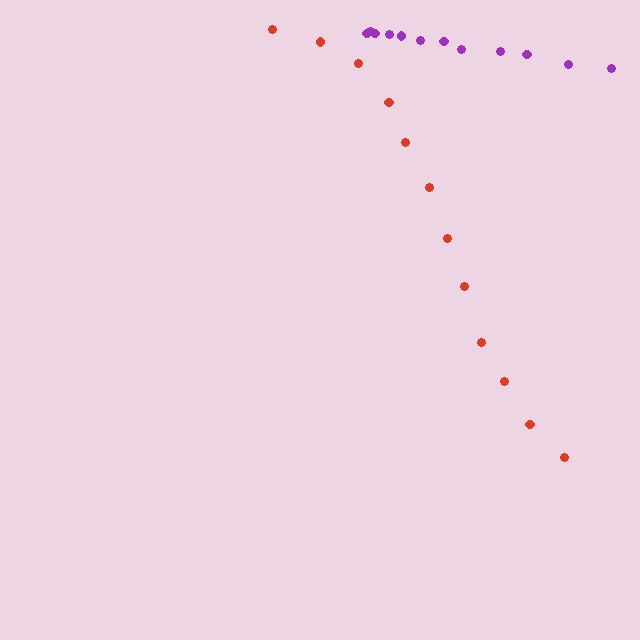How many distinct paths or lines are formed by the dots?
There are 2 distinct paths.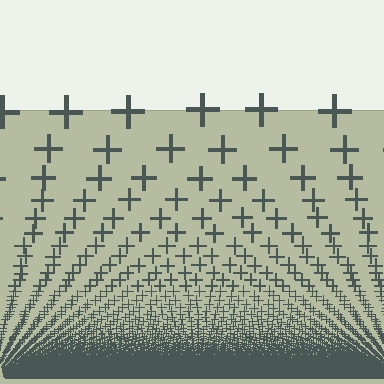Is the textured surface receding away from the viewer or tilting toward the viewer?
The surface appears to tilt toward the viewer. Texture elements get larger and sparser toward the top.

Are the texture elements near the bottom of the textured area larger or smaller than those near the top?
Smaller. The gradient is inverted — elements near the bottom are smaller and denser.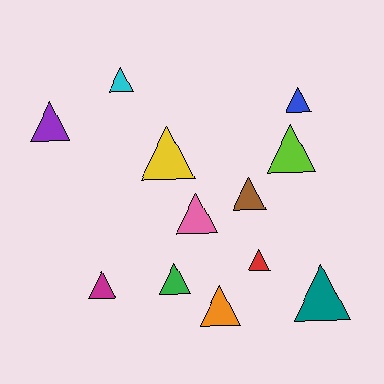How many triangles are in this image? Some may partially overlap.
There are 12 triangles.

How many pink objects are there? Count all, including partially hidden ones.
There is 1 pink object.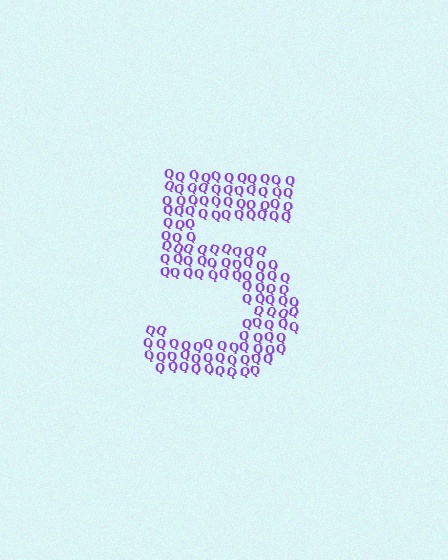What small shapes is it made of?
It is made of small letter Q's.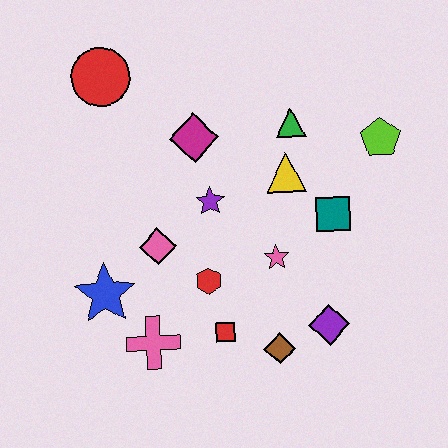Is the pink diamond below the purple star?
Yes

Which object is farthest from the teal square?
The red circle is farthest from the teal square.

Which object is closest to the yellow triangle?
The green triangle is closest to the yellow triangle.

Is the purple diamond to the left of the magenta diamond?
No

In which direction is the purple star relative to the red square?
The purple star is above the red square.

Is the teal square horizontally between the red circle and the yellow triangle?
No